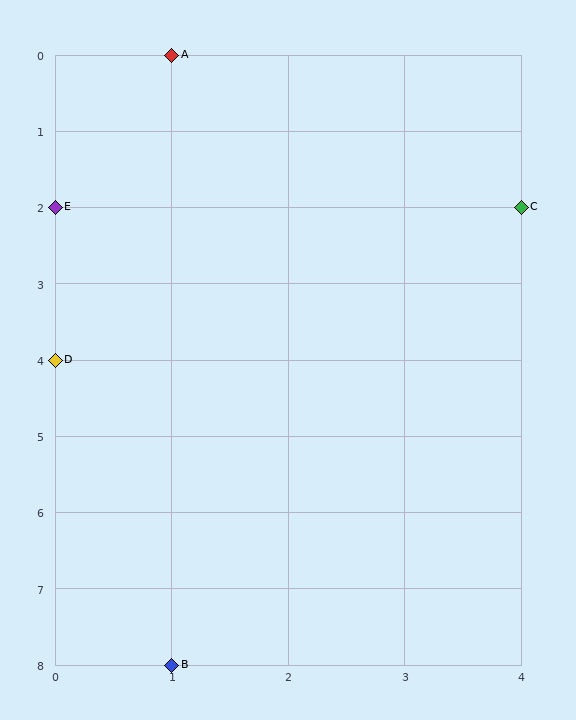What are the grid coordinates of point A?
Point A is at grid coordinates (1, 0).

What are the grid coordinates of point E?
Point E is at grid coordinates (0, 2).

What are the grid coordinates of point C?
Point C is at grid coordinates (4, 2).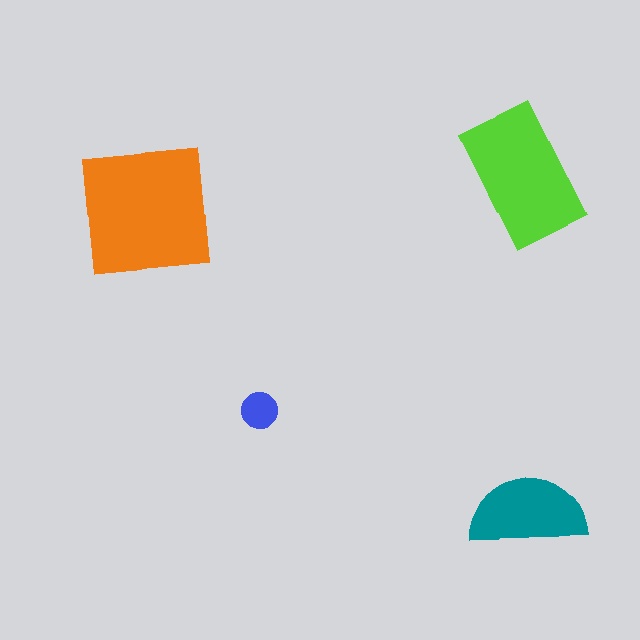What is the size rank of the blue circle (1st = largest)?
4th.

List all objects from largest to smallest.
The orange square, the lime rectangle, the teal semicircle, the blue circle.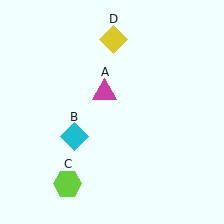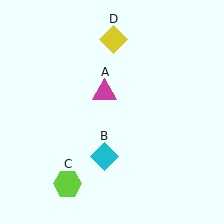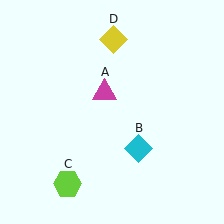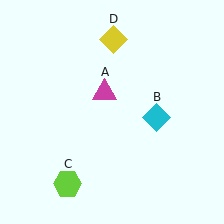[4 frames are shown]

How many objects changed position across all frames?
1 object changed position: cyan diamond (object B).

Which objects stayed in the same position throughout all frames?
Magenta triangle (object A) and lime hexagon (object C) and yellow diamond (object D) remained stationary.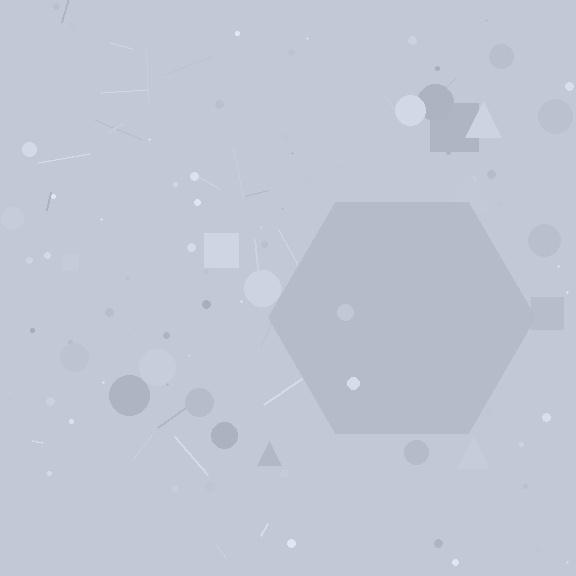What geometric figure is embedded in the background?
A hexagon is embedded in the background.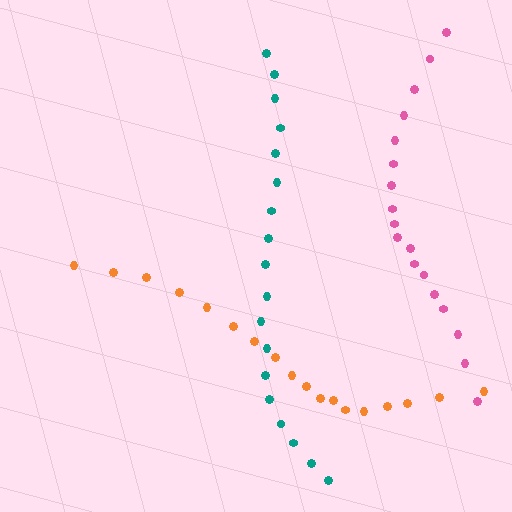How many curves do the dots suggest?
There are 3 distinct paths.